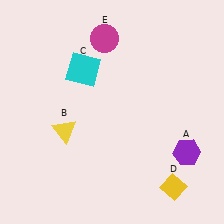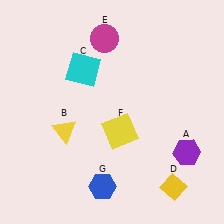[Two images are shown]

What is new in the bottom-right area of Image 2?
A yellow square (F) was added in the bottom-right area of Image 2.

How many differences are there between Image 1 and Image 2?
There are 2 differences between the two images.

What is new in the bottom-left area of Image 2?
A blue hexagon (G) was added in the bottom-left area of Image 2.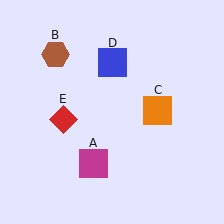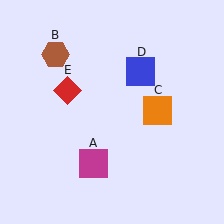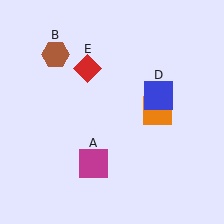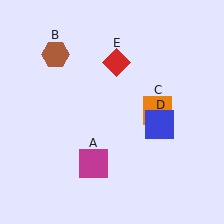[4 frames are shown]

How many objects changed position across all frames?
2 objects changed position: blue square (object D), red diamond (object E).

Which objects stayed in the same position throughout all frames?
Magenta square (object A) and brown hexagon (object B) and orange square (object C) remained stationary.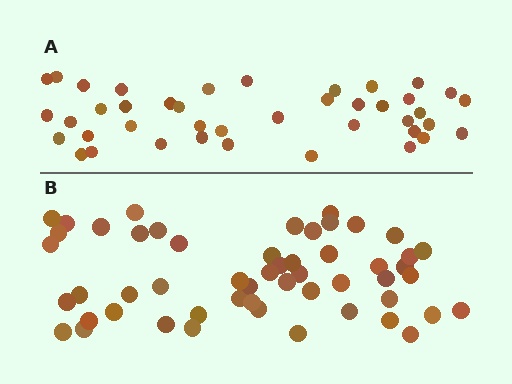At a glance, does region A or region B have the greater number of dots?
Region B (the bottom region) has more dots.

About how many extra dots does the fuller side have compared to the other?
Region B has roughly 12 or so more dots than region A.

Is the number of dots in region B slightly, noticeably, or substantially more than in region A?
Region B has noticeably more, but not dramatically so. The ratio is roughly 1.3 to 1.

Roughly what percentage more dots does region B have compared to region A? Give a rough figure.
About 30% more.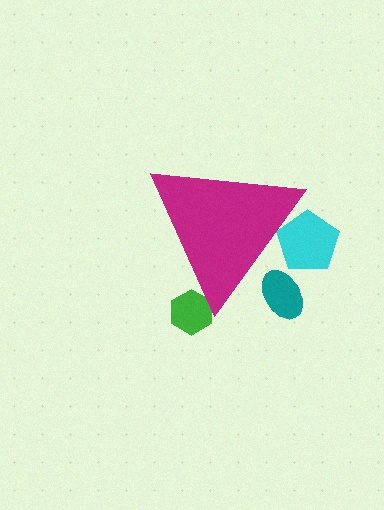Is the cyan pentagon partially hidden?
Yes, the cyan pentagon is partially hidden behind the magenta triangle.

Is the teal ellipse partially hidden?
Yes, the teal ellipse is partially hidden behind the magenta triangle.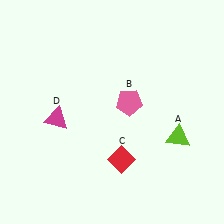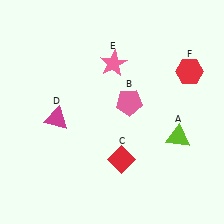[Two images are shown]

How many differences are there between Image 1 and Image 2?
There are 2 differences between the two images.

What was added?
A pink star (E), a red hexagon (F) were added in Image 2.